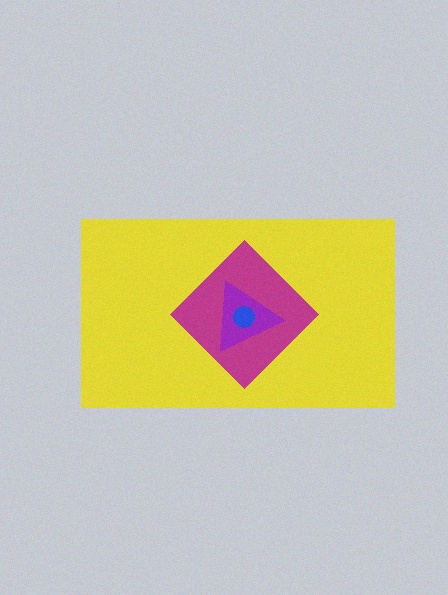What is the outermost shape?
The yellow rectangle.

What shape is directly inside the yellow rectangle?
The magenta diamond.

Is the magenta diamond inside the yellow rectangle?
Yes.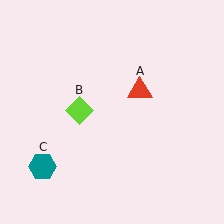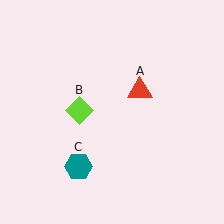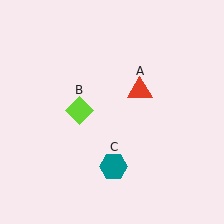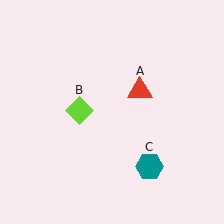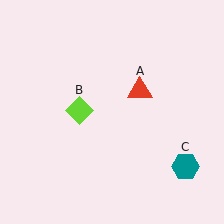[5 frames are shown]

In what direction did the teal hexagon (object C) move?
The teal hexagon (object C) moved right.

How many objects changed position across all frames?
1 object changed position: teal hexagon (object C).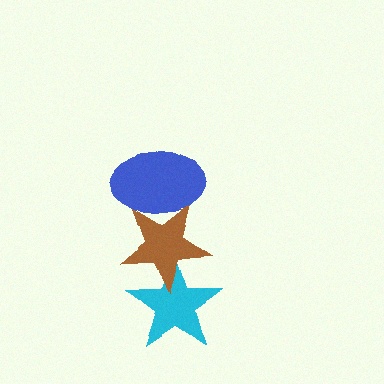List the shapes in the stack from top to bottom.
From top to bottom: the blue ellipse, the brown star, the cyan star.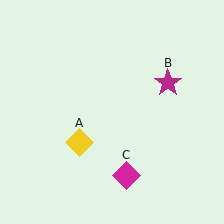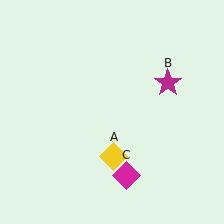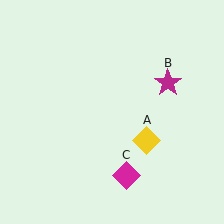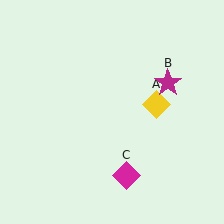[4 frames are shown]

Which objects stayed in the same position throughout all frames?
Magenta star (object B) and magenta diamond (object C) remained stationary.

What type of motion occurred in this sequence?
The yellow diamond (object A) rotated counterclockwise around the center of the scene.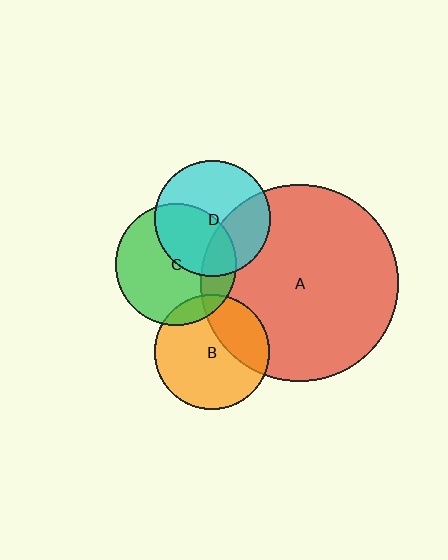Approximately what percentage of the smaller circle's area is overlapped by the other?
Approximately 20%.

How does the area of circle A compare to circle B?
Approximately 3.0 times.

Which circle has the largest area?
Circle A (red).